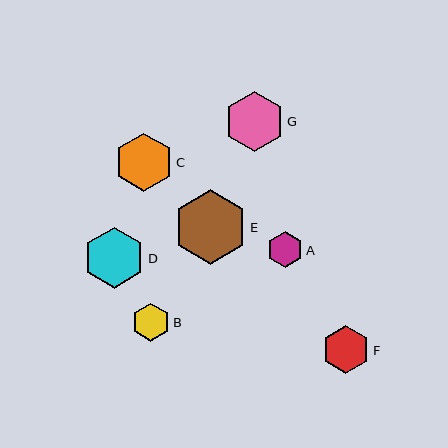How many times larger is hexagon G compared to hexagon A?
Hexagon G is approximately 1.7 times the size of hexagon A.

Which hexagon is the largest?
Hexagon E is the largest with a size of approximately 74 pixels.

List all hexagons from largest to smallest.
From largest to smallest: E, D, G, C, F, B, A.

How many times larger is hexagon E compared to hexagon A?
Hexagon E is approximately 2.0 times the size of hexagon A.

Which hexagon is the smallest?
Hexagon A is the smallest with a size of approximately 36 pixels.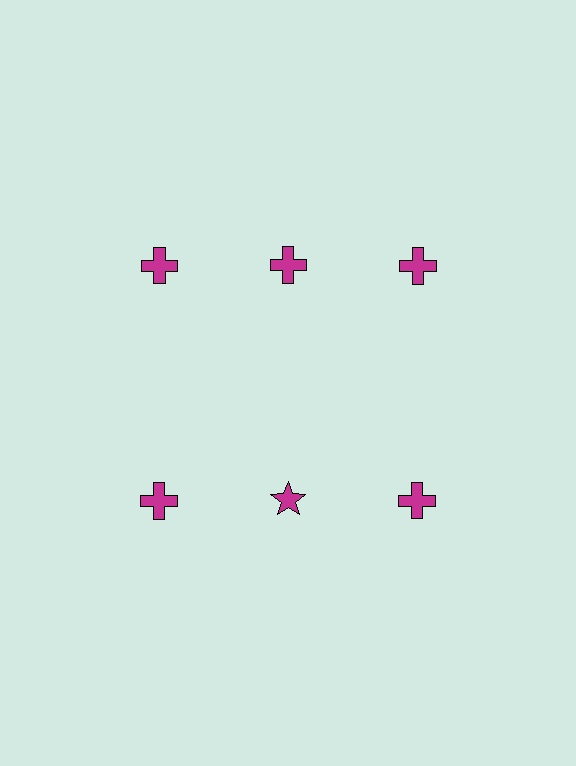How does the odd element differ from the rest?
It has a different shape: star instead of cross.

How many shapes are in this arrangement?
There are 6 shapes arranged in a grid pattern.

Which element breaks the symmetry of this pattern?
The magenta star in the second row, second from left column breaks the symmetry. All other shapes are magenta crosses.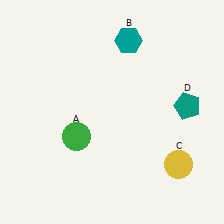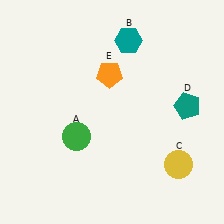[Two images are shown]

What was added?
An orange pentagon (E) was added in Image 2.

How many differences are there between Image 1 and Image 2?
There is 1 difference between the two images.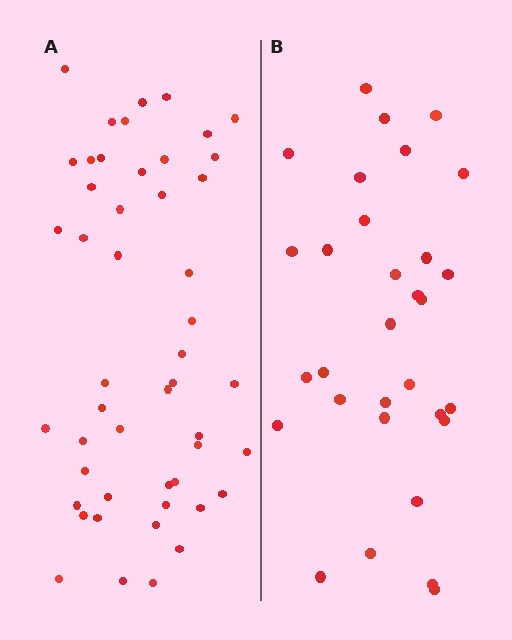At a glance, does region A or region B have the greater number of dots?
Region A (the left region) has more dots.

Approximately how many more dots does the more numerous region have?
Region A has approximately 20 more dots than region B.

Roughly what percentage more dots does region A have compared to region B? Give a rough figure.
About 60% more.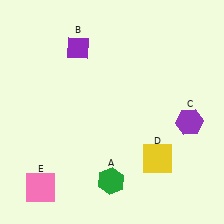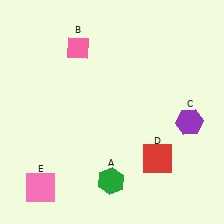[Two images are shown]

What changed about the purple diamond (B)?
In Image 1, B is purple. In Image 2, it changed to pink.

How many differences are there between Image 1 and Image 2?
There are 2 differences between the two images.